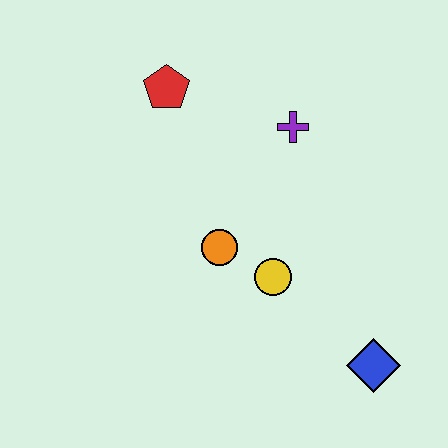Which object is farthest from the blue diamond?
The red pentagon is farthest from the blue diamond.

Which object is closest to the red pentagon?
The purple cross is closest to the red pentagon.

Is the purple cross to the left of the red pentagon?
No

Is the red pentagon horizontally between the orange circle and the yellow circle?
No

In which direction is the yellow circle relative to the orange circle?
The yellow circle is to the right of the orange circle.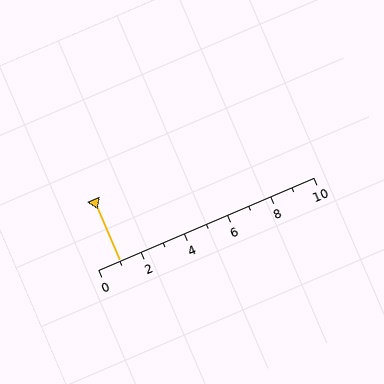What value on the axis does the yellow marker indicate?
The marker indicates approximately 1.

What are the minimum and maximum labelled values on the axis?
The axis runs from 0 to 10.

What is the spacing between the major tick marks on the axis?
The major ticks are spaced 2 apart.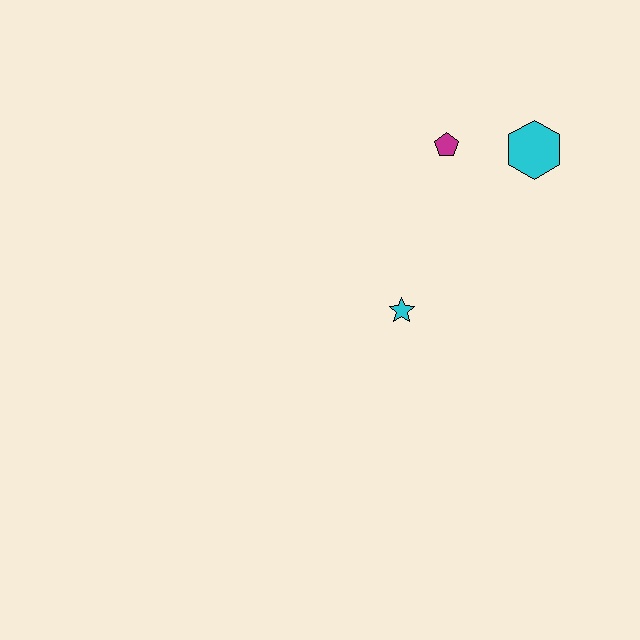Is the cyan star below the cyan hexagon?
Yes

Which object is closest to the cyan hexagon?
The magenta pentagon is closest to the cyan hexagon.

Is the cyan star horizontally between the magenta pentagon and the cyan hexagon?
No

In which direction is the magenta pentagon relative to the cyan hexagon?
The magenta pentagon is to the left of the cyan hexagon.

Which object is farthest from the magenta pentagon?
The cyan star is farthest from the magenta pentagon.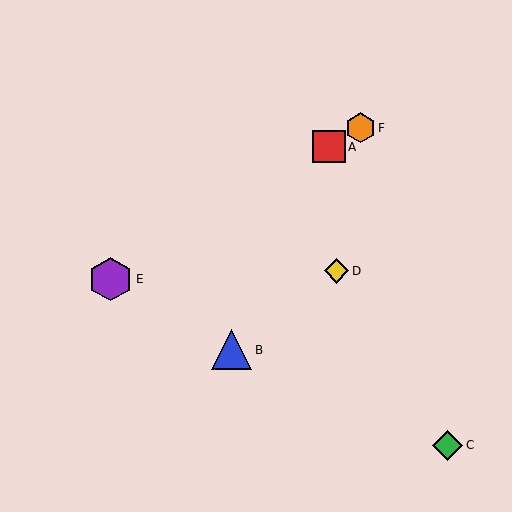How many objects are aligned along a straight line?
3 objects (A, E, F) are aligned along a straight line.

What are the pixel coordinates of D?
Object D is at (337, 271).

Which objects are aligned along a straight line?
Objects A, E, F are aligned along a straight line.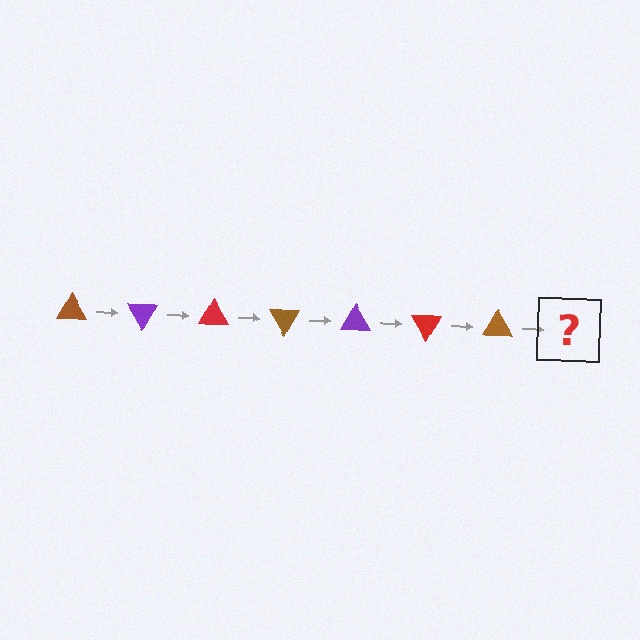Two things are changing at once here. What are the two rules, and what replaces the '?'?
The two rules are that it rotates 60 degrees each step and the color cycles through brown, purple, and red. The '?' should be a purple triangle, rotated 420 degrees from the start.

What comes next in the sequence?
The next element should be a purple triangle, rotated 420 degrees from the start.